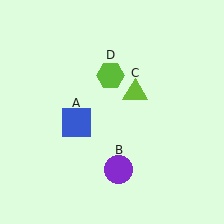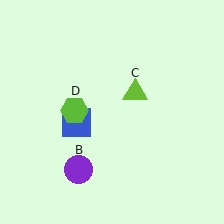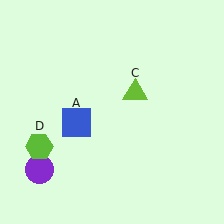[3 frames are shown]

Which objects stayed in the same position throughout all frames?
Blue square (object A) and lime triangle (object C) remained stationary.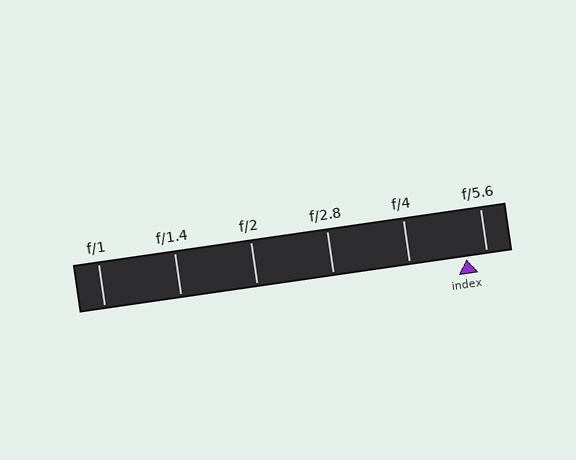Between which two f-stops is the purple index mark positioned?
The index mark is between f/4 and f/5.6.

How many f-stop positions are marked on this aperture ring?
There are 6 f-stop positions marked.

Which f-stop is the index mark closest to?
The index mark is closest to f/5.6.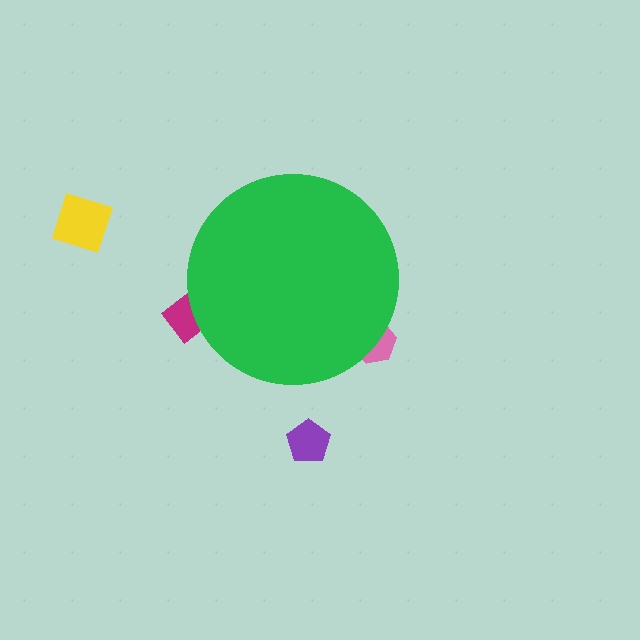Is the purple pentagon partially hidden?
No, the purple pentagon is fully visible.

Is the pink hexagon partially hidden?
Yes, the pink hexagon is partially hidden behind the green circle.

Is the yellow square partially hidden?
No, the yellow square is fully visible.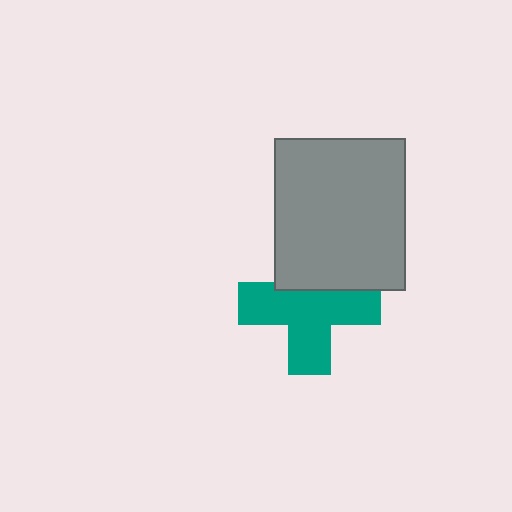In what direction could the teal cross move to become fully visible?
The teal cross could move down. That would shift it out from behind the gray rectangle entirely.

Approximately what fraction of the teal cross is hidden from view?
Roughly 31% of the teal cross is hidden behind the gray rectangle.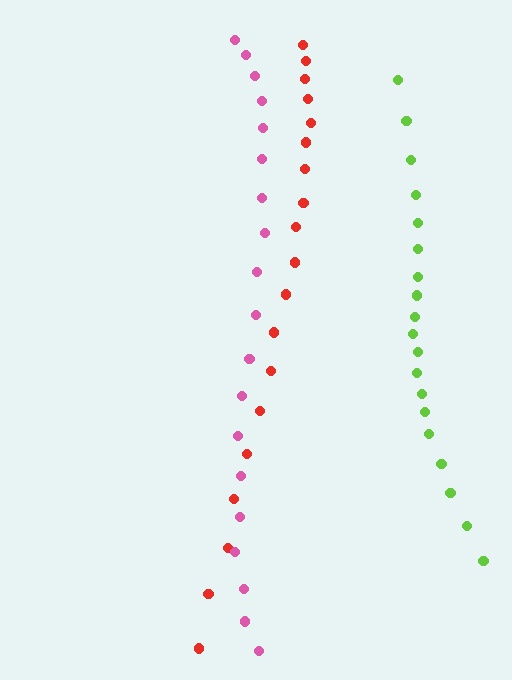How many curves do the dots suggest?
There are 3 distinct paths.